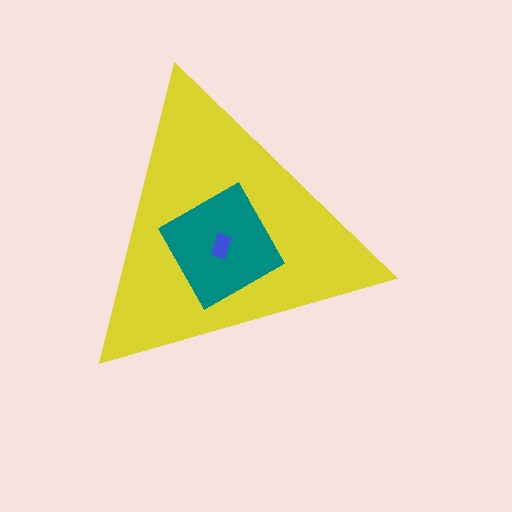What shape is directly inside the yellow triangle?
The teal square.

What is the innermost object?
The blue rectangle.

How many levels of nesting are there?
3.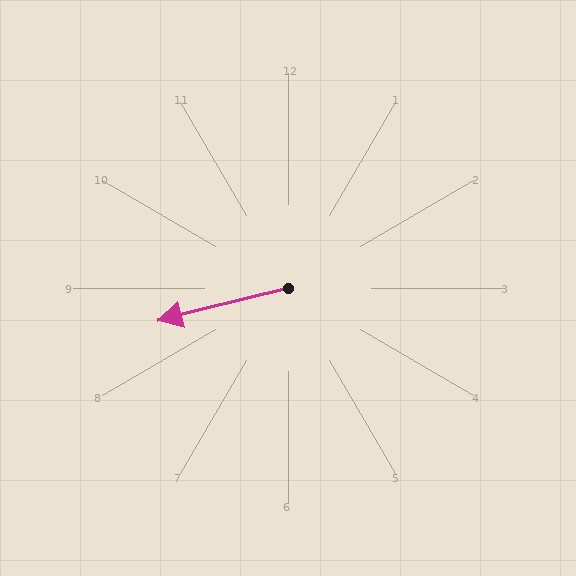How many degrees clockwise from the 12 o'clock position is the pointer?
Approximately 256 degrees.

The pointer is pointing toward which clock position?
Roughly 9 o'clock.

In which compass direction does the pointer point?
West.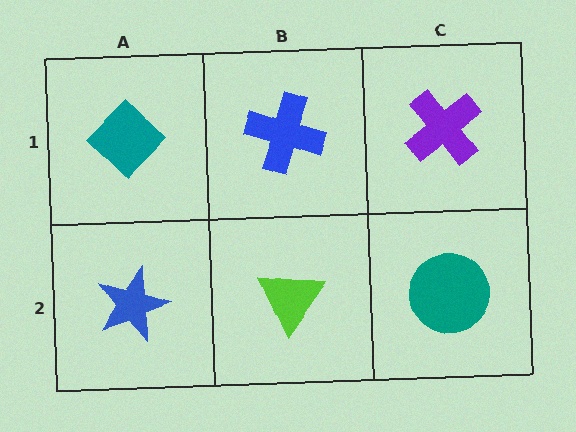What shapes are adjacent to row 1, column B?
A lime triangle (row 2, column B), a teal diamond (row 1, column A), a purple cross (row 1, column C).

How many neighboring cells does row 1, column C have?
2.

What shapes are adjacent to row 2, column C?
A purple cross (row 1, column C), a lime triangle (row 2, column B).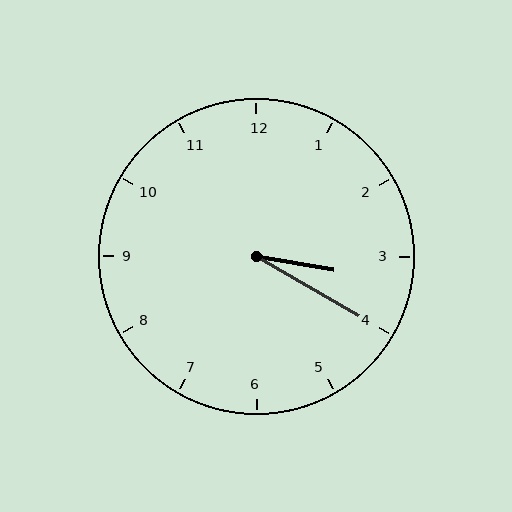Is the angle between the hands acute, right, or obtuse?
It is acute.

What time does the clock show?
3:20.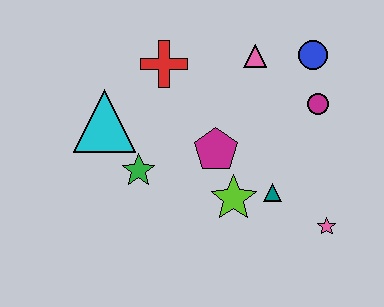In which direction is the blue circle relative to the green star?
The blue circle is to the right of the green star.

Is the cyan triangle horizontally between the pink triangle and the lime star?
No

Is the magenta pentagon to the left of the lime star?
Yes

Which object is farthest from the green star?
The blue circle is farthest from the green star.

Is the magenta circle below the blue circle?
Yes